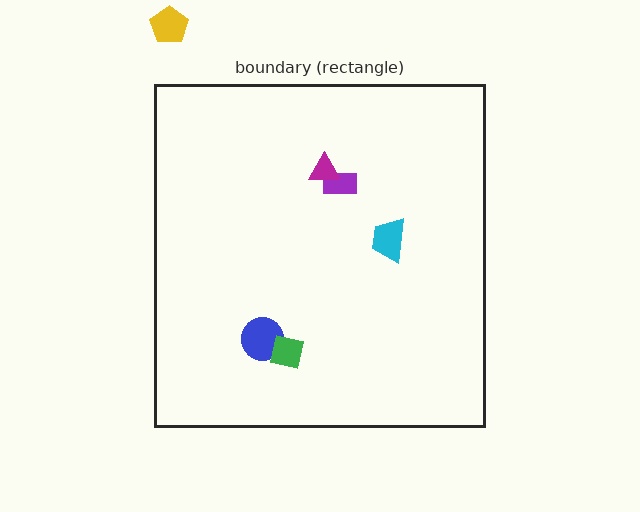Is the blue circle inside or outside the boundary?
Inside.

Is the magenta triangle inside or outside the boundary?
Inside.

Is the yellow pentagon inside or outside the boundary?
Outside.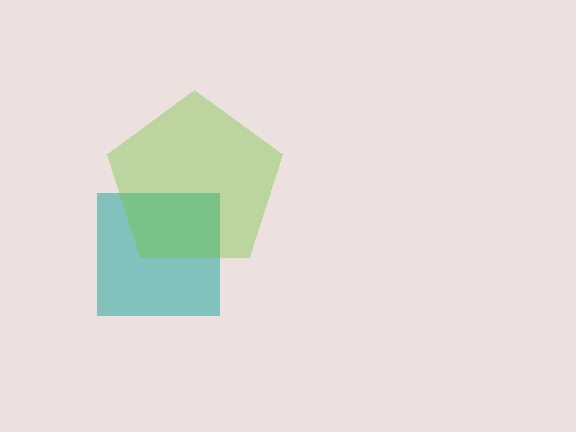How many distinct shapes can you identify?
There are 2 distinct shapes: a teal square, a lime pentagon.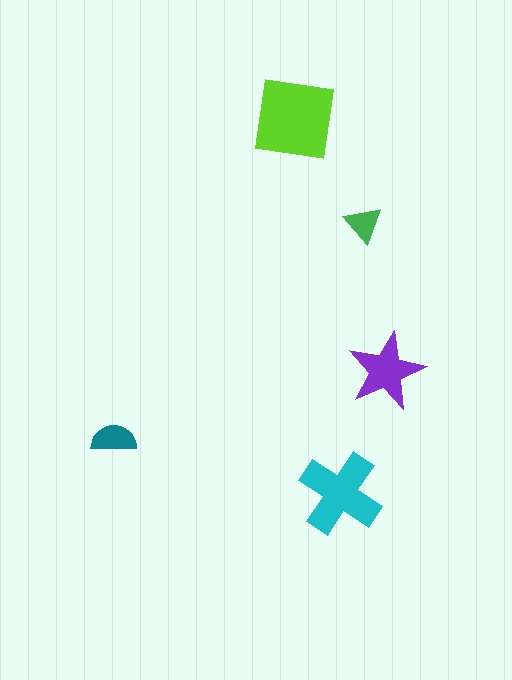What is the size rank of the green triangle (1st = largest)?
5th.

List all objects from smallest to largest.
The green triangle, the teal semicircle, the purple star, the cyan cross, the lime square.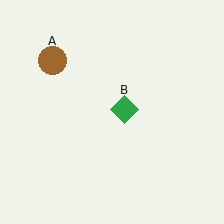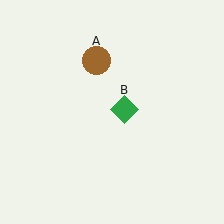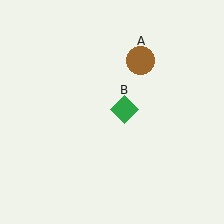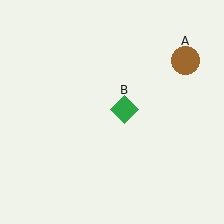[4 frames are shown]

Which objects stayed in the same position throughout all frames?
Green diamond (object B) remained stationary.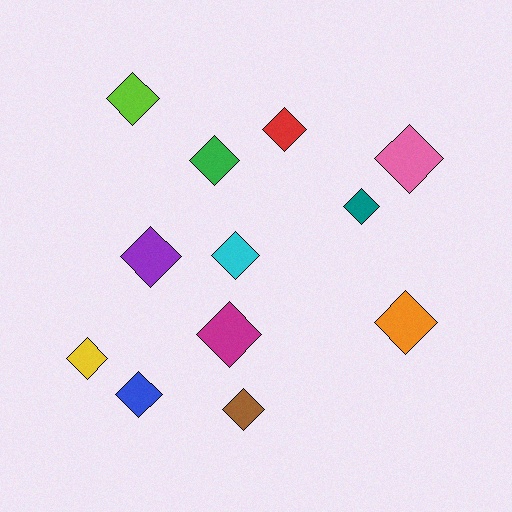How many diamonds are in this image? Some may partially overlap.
There are 12 diamonds.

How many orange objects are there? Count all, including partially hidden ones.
There is 1 orange object.